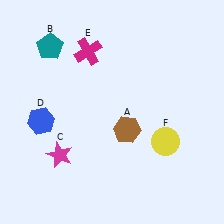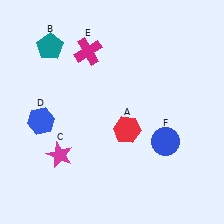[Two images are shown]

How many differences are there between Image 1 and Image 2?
There are 2 differences between the two images.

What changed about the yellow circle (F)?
In Image 1, F is yellow. In Image 2, it changed to blue.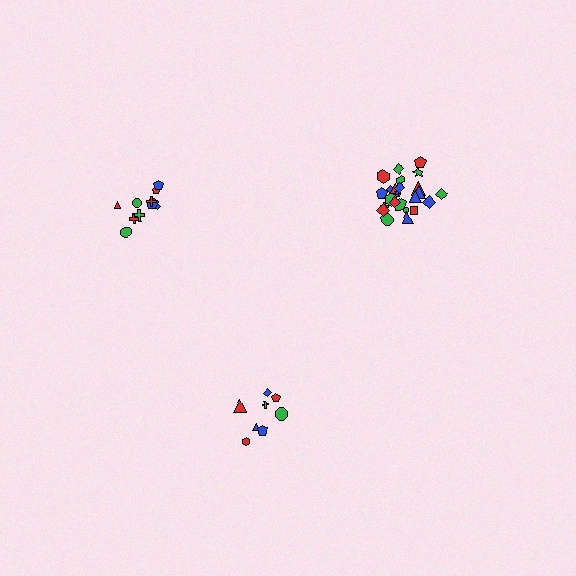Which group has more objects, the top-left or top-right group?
The top-right group.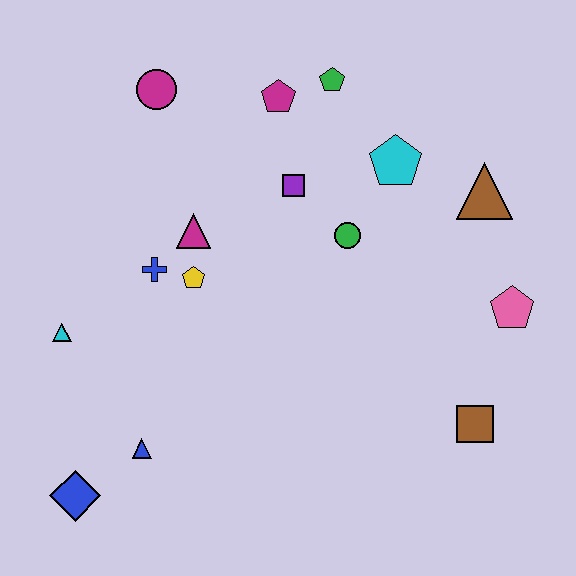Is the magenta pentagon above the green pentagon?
No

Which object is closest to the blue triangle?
The blue diamond is closest to the blue triangle.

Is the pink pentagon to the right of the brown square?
Yes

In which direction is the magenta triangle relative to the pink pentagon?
The magenta triangle is to the left of the pink pentagon.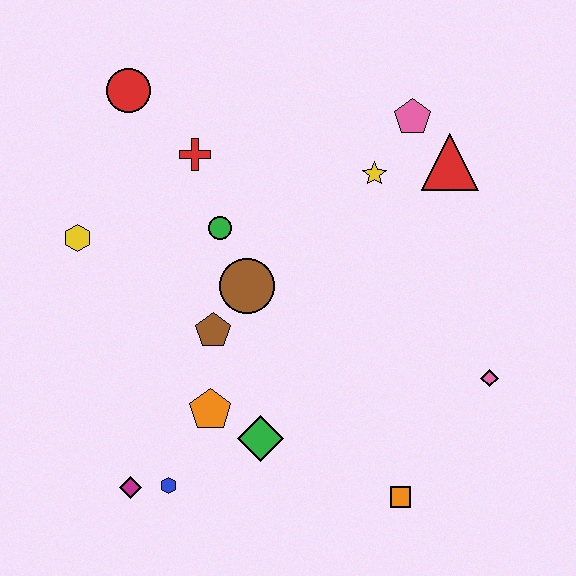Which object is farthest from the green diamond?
The red circle is farthest from the green diamond.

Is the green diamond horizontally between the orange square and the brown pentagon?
Yes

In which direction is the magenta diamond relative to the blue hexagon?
The magenta diamond is to the left of the blue hexagon.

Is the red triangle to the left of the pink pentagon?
No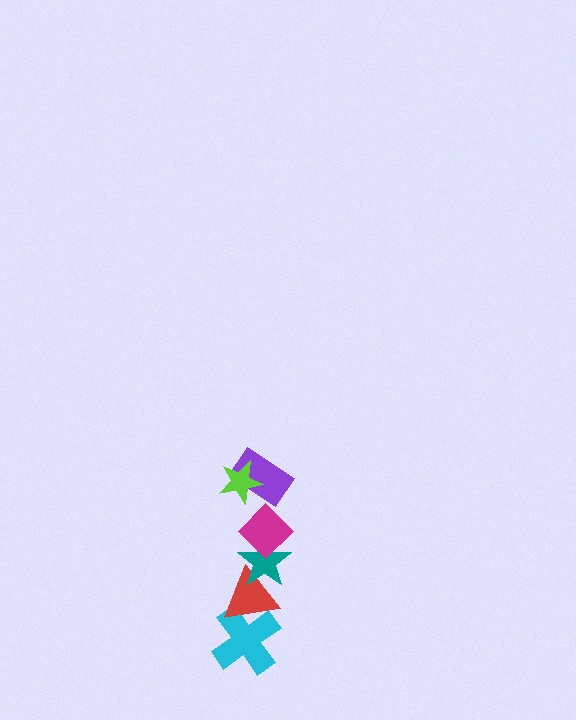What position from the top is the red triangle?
The red triangle is 5th from the top.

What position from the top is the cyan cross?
The cyan cross is 6th from the top.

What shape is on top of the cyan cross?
The red triangle is on top of the cyan cross.